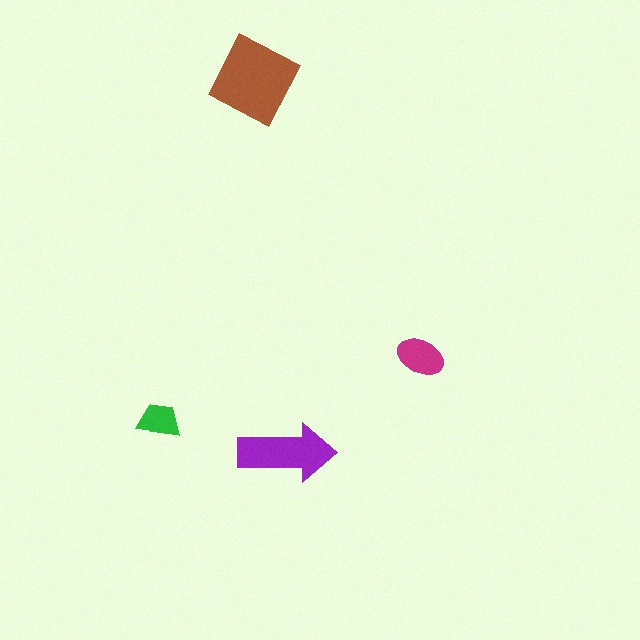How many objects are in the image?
There are 4 objects in the image.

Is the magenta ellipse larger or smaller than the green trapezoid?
Larger.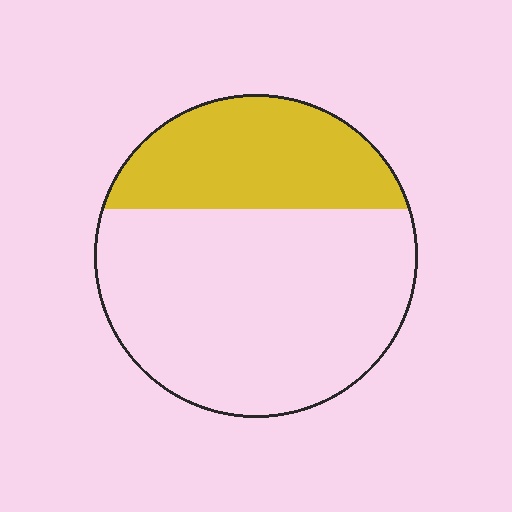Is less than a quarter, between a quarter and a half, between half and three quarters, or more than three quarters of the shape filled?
Between a quarter and a half.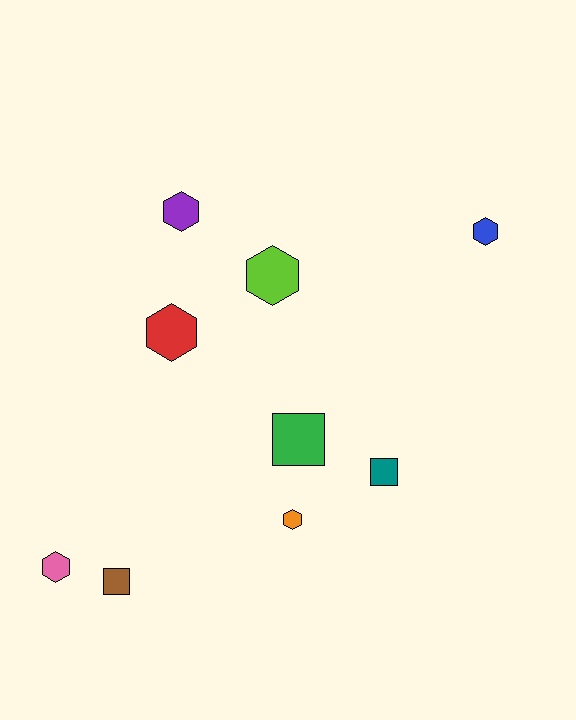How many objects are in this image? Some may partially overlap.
There are 9 objects.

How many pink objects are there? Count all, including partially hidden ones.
There is 1 pink object.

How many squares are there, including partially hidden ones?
There are 3 squares.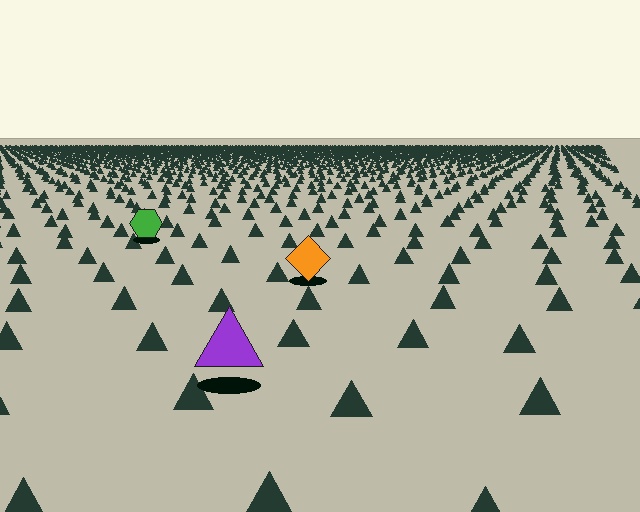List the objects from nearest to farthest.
From nearest to farthest: the purple triangle, the orange diamond, the green hexagon.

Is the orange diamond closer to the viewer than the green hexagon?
Yes. The orange diamond is closer — you can tell from the texture gradient: the ground texture is coarser near it.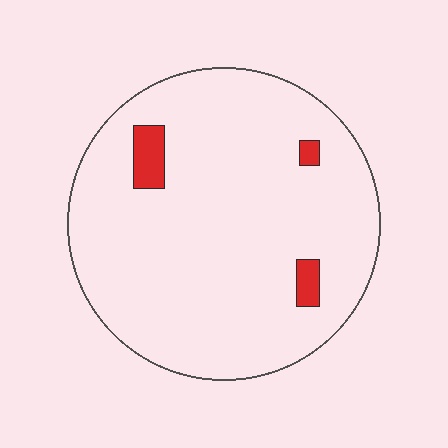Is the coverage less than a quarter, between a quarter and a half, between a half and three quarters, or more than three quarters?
Less than a quarter.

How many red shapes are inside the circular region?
3.